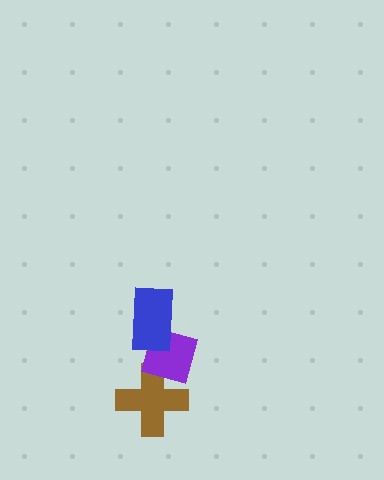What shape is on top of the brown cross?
The purple square is on top of the brown cross.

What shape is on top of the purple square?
The blue rectangle is on top of the purple square.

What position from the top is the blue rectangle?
The blue rectangle is 1st from the top.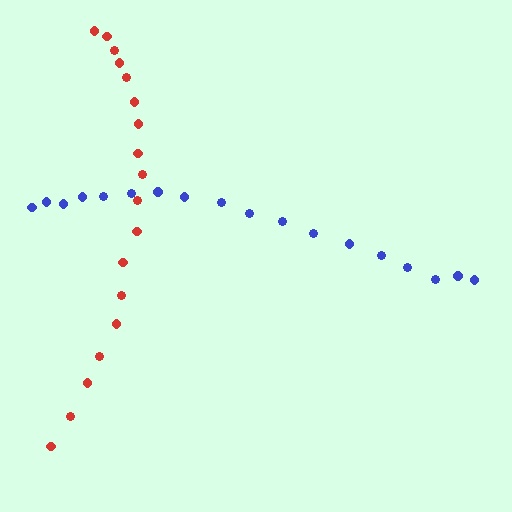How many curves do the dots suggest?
There are 2 distinct paths.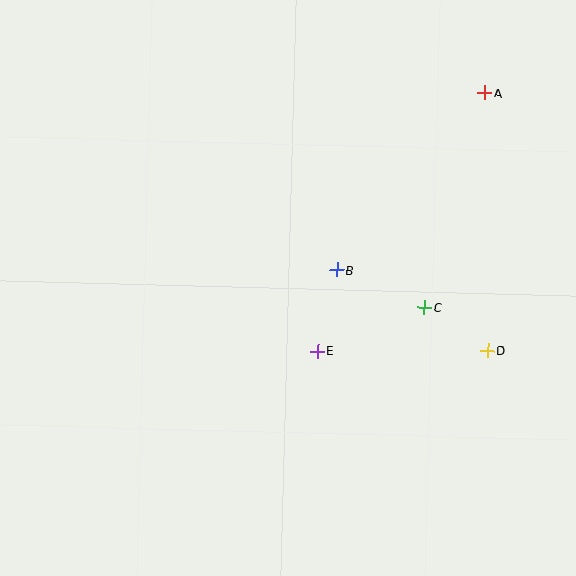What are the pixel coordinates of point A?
Point A is at (485, 93).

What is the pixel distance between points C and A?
The distance between C and A is 223 pixels.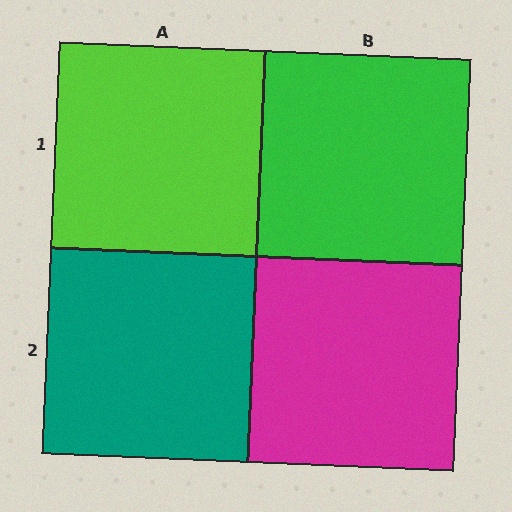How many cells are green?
1 cell is green.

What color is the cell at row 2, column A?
Teal.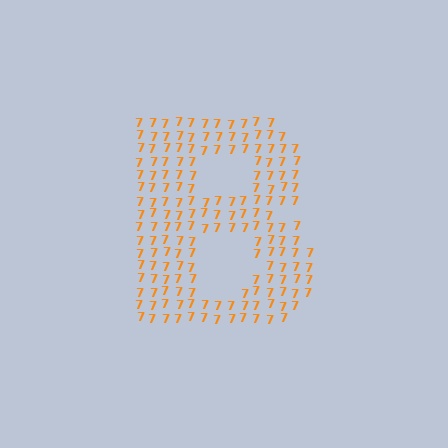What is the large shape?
The large shape is the letter B.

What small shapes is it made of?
It is made of small digit 7's.